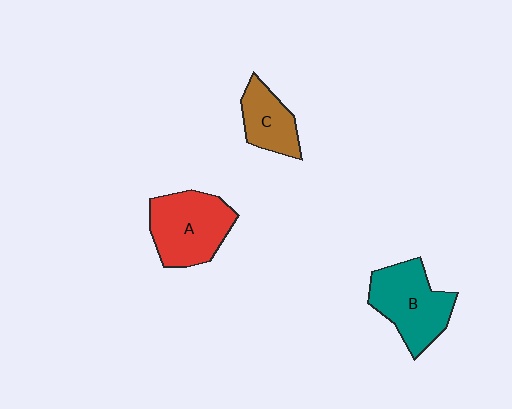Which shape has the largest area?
Shape A (red).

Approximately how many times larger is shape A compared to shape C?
Approximately 1.6 times.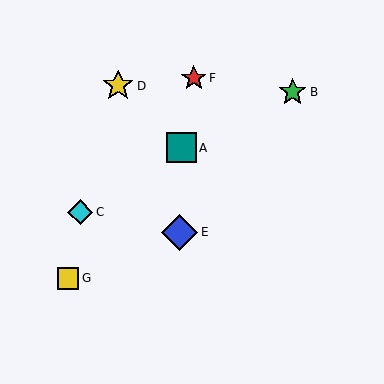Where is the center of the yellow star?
The center of the yellow star is at (118, 86).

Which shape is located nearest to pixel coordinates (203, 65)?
The red star (labeled F) at (194, 78) is nearest to that location.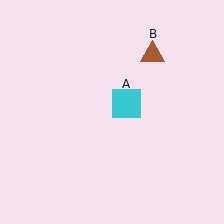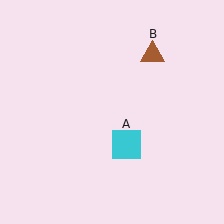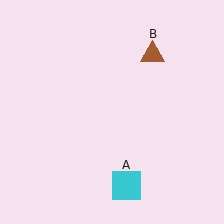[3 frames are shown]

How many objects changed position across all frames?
1 object changed position: cyan square (object A).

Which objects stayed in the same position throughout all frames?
Brown triangle (object B) remained stationary.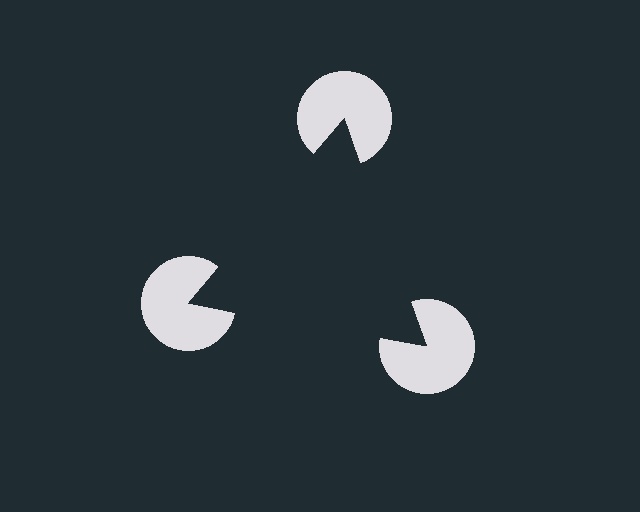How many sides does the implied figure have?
3 sides.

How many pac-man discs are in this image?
There are 3 — one at each vertex of the illusory triangle.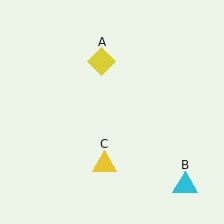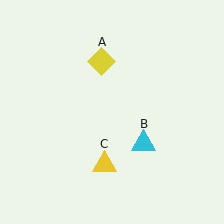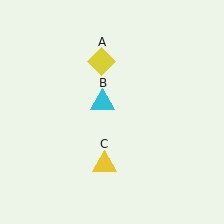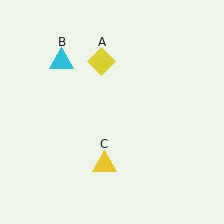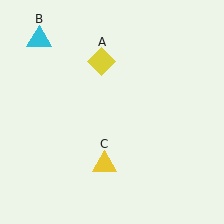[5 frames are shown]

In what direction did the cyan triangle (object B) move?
The cyan triangle (object B) moved up and to the left.